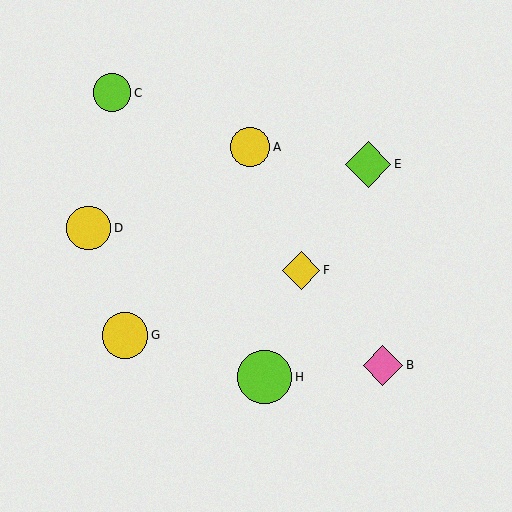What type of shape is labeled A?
Shape A is a yellow circle.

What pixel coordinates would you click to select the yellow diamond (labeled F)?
Click at (301, 270) to select the yellow diamond F.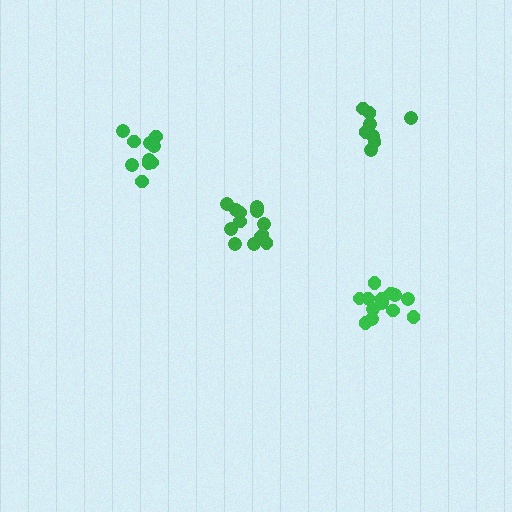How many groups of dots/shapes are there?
There are 4 groups.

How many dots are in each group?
Group 1: 8 dots, Group 2: 13 dots, Group 3: 13 dots, Group 4: 10 dots (44 total).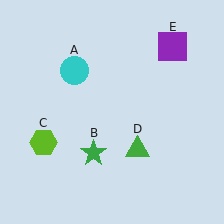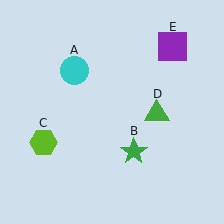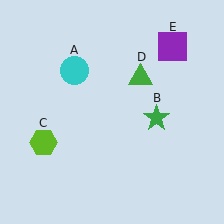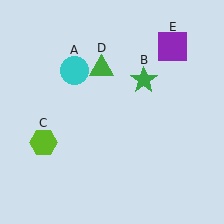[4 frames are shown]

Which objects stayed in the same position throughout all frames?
Cyan circle (object A) and lime hexagon (object C) and purple square (object E) remained stationary.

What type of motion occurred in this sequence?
The green star (object B), green triangle (object D) rotated counterclockwise around the center of the scene.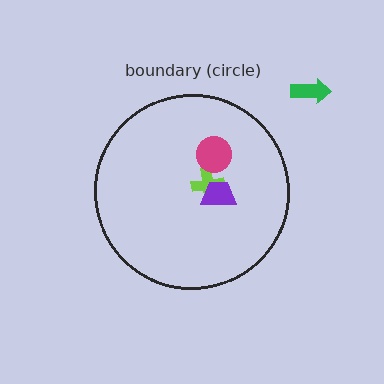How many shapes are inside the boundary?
3 inside, 1 outside.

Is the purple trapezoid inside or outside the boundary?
Inside.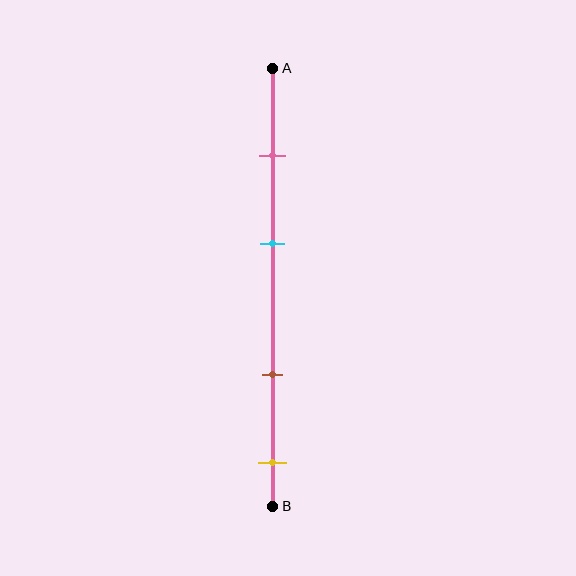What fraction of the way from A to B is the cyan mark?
The cyan mark is approximately 40% (0.4) of the way from A to B.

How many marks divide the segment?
There are 4 marks dividing the segment.